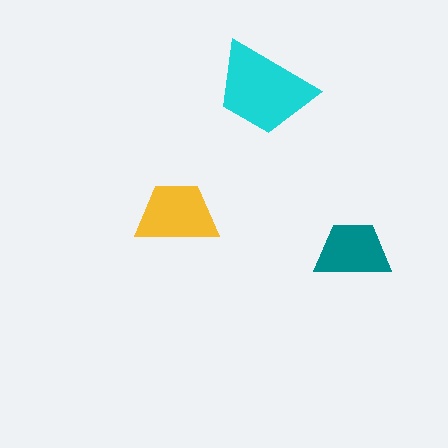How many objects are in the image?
There are 3 objects in the image.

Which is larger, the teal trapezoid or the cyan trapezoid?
The cyan one.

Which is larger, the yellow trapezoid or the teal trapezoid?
The yellow one.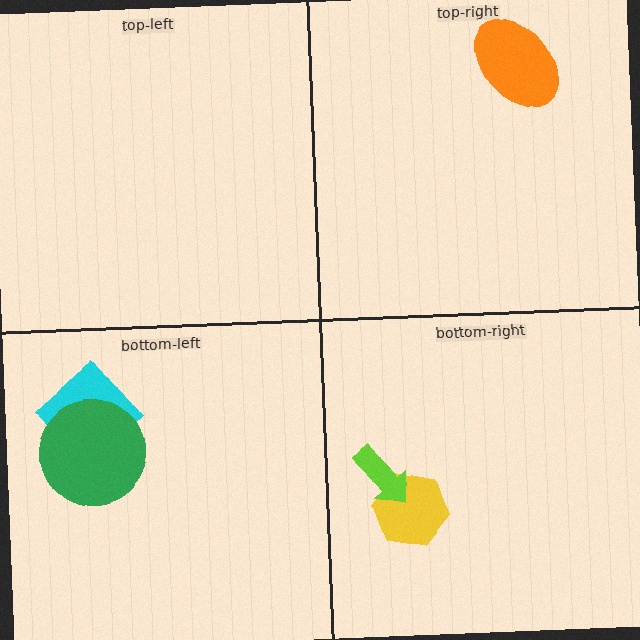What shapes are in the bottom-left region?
The cyan diamond, the green circle.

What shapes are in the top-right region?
The orange ellipse.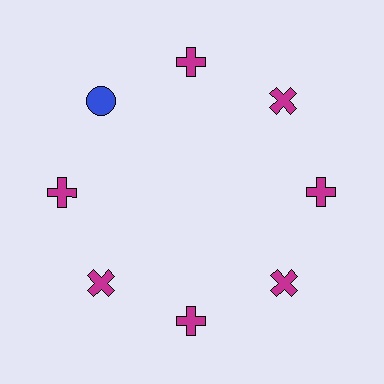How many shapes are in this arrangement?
There are 8 shapes arranged in a ring pattern.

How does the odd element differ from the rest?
It differs in both color (blue instead of magenta) and shape (circle instead of cross).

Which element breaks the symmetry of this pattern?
The blue circle at roughly the 10 o'clock position breaks the symmetry. All other shapes are magenta crosses.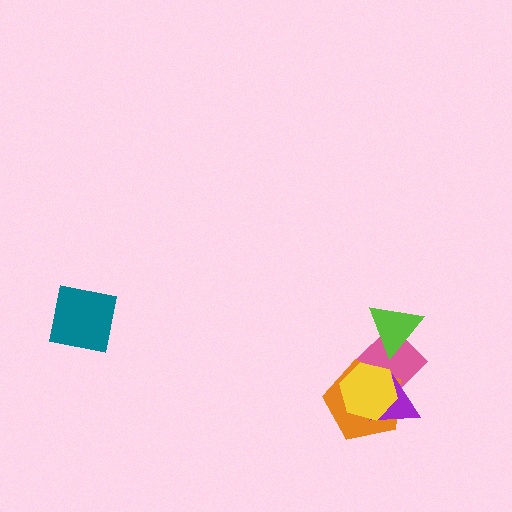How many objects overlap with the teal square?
0 objects overlap with the teal square.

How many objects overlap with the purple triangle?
3 objects overlap with the purple triangle.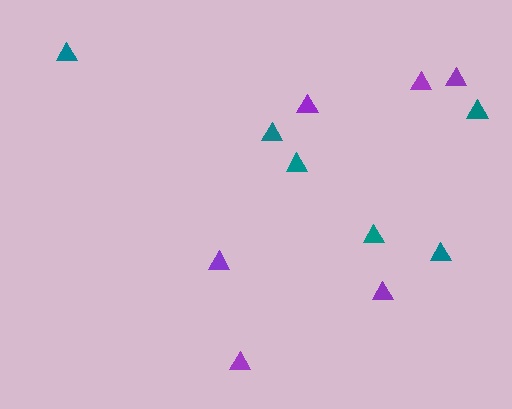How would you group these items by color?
There are 2 groups: one group of teal triangles (6) and one group of purple triangles (6).